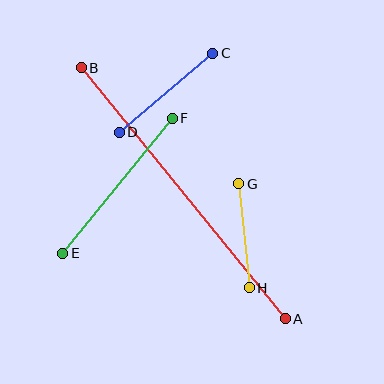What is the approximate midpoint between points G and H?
The midpoint is at approximately (244, 236) pixels.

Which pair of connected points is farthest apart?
Points A and B are farthest apart.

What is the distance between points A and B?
The distance is approximately 323 pixels.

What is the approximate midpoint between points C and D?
The midpoint is at approximately (166, 93) pixels.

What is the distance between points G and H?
The distance is approximately 105 pixels.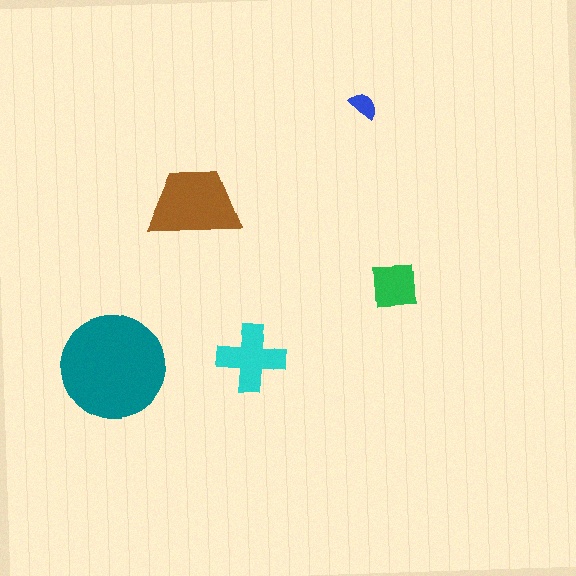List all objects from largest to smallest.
The teal circle, the brown trapezoid, the cyan cross, the green square, the blue semicircle.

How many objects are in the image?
There are 5 objects in the image.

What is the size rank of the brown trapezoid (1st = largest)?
2nd.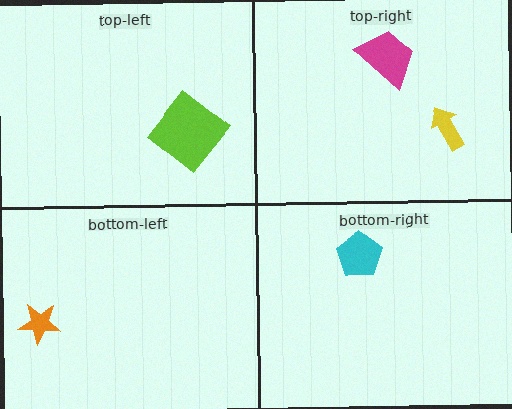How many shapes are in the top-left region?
1.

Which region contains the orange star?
The bottom-left region.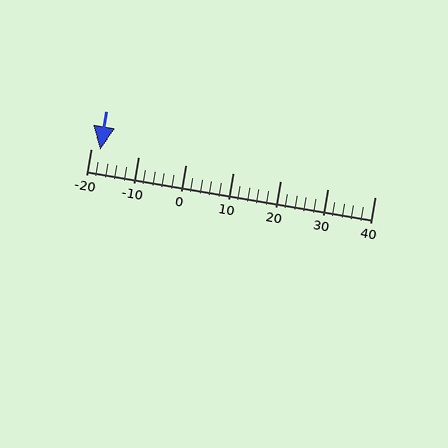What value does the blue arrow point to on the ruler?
The blue arrow points to approximately -18.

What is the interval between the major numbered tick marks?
The major tick marks are spaced 10 units apart.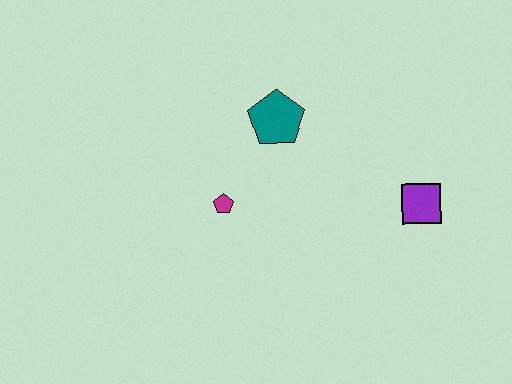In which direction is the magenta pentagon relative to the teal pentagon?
The magenta pentagon is below the teal pentagon.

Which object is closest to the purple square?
The teal pentagon is closest to the purple square.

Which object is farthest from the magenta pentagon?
The purple square is farthest from the magenta pentagon.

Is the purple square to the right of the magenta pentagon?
Yes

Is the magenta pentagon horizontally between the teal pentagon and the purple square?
No